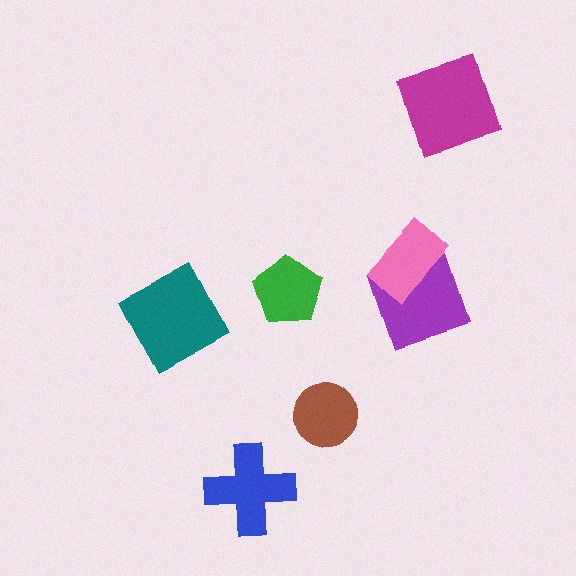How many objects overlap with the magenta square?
0 objects overlap with the magenta square.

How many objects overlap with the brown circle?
0 objects overlap with the brown circle.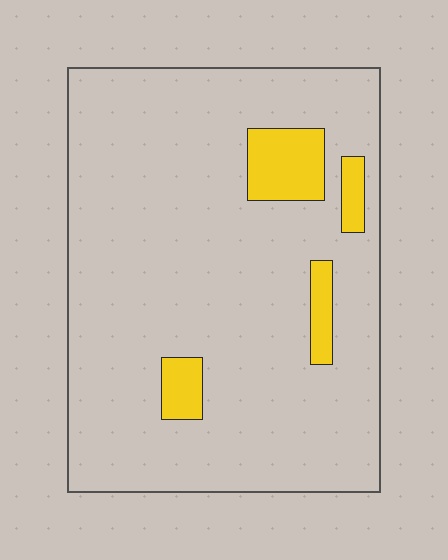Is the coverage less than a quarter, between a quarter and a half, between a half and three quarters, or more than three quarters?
Less than a quarter.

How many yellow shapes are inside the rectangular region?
4.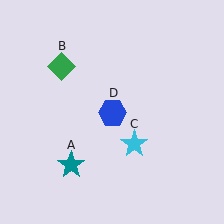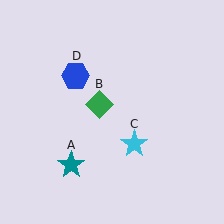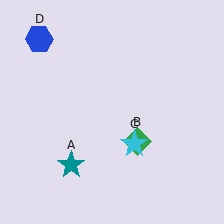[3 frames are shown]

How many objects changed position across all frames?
2 objects changed position: green diamond (object B), blue hexagon (object D).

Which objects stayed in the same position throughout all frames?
Teal star (object A) and cyan star (object C) remained stationary.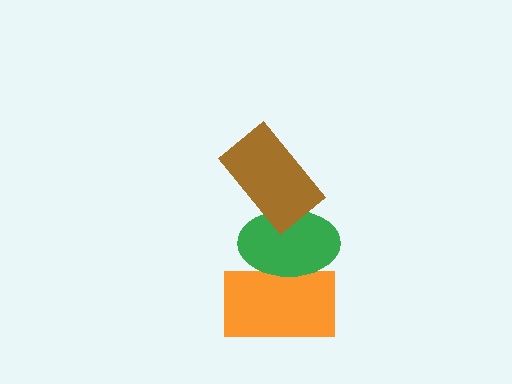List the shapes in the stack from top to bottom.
From top to bottom: the brown rectangle, the green ellipse, the orange rectangle.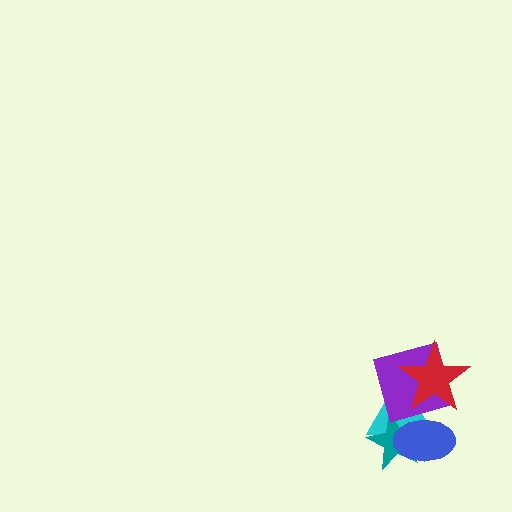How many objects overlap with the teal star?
3 objects overlap with the teal star.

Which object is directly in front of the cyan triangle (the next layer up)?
The teal star is directly in front of the cyan triangle.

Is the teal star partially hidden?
Yes, it is partially covered by another shape.